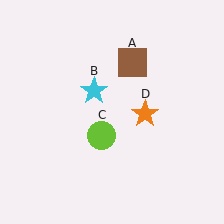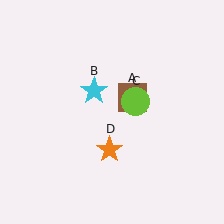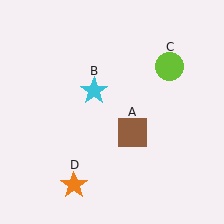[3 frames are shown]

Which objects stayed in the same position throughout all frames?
Cyan star (object B) remained stationary.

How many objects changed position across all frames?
3 objects changed position: brown square (object A), lime circle (object C), orange star (object D).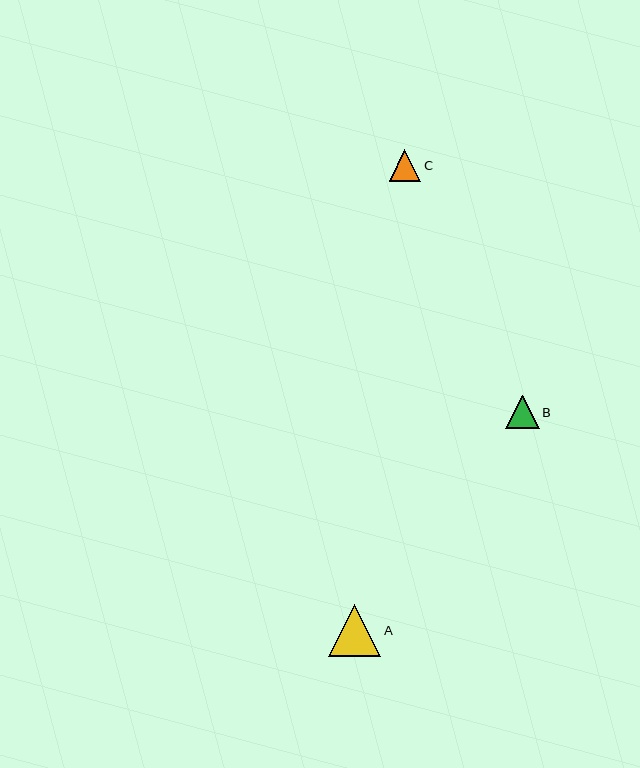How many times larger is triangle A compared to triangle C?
Triangle A is approximately 1.7 times the size of triangle C.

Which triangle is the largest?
Triangle A is the largest with a size of approximately 52 pixels.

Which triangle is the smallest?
Triangle C is the smallest with a size of approximately 32 pixels.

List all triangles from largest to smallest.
From largest to smallest: A, B, C.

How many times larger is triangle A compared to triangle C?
Triangle A is approximately 1.7 times the size of triangle C.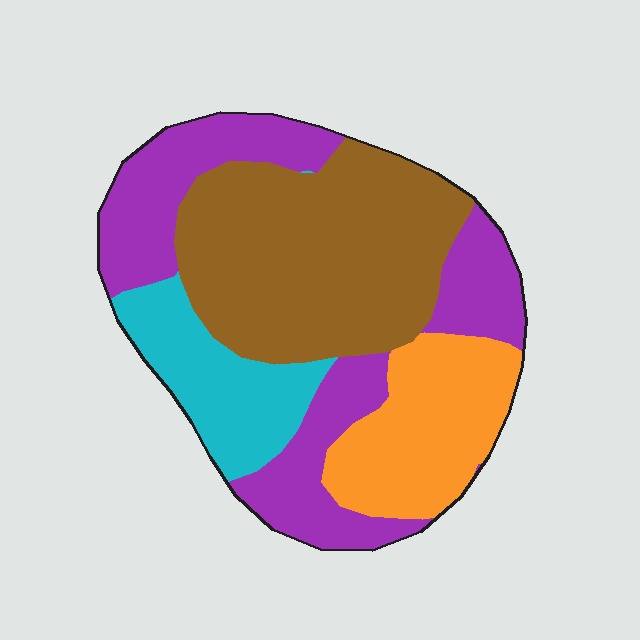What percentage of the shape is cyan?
Cyan covers 14% of the shape.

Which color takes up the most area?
Brown, at roughly 35%.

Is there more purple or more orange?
Purple.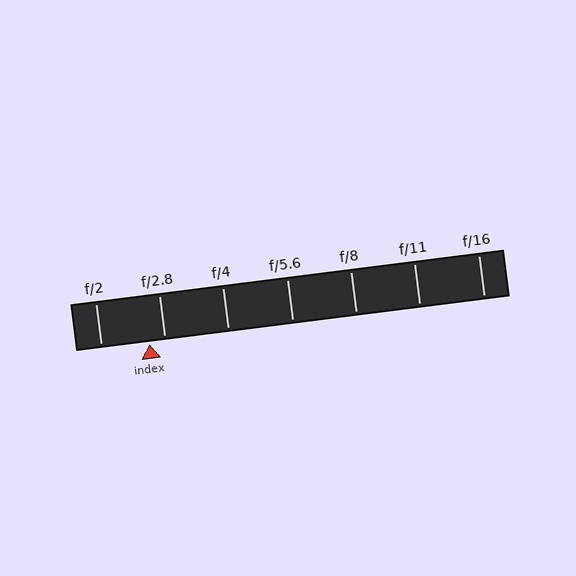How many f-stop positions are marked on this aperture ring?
There are 7 f-stop positions marked.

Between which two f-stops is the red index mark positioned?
The index mark is between f/2 and f/2.8.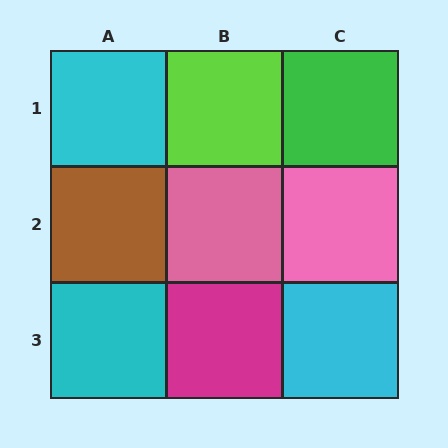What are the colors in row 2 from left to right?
Brown, pink, pink.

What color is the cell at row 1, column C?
Green.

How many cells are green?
1 cell is green.